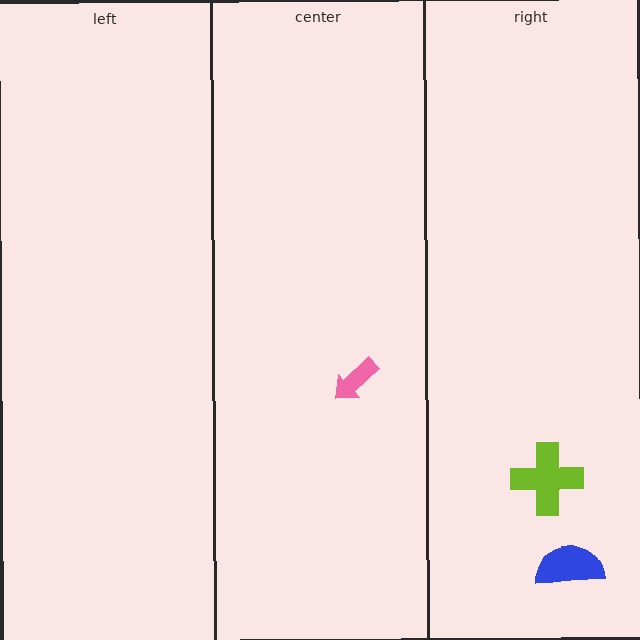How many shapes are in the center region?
1.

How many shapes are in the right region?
2.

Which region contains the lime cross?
The right region.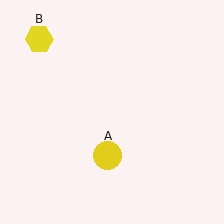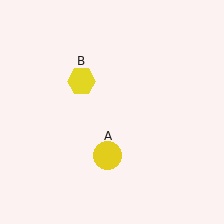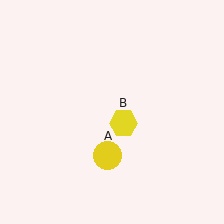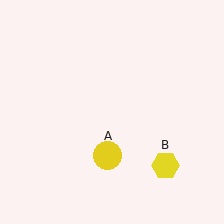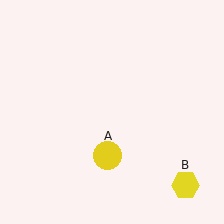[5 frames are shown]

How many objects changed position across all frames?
1 object changed position: yellow hexagon (object B).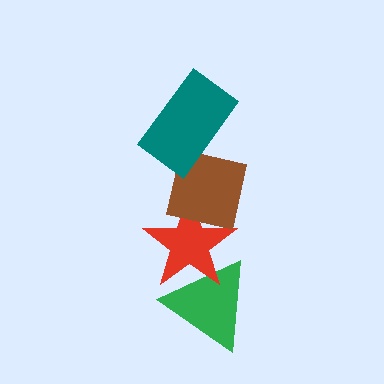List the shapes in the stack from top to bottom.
From top to bottom: the teal rectangle, the brown square, the red star, the green triangle.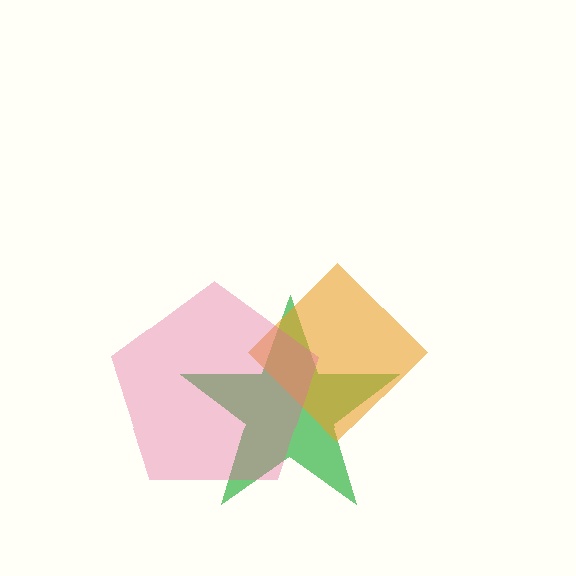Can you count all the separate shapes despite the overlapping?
Yes, there are 3 separate shapes.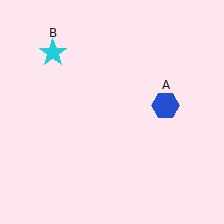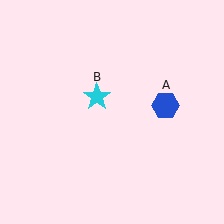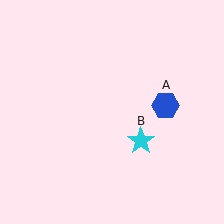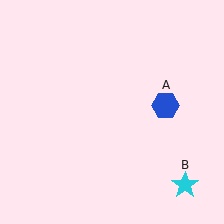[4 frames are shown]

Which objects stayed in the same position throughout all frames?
Blue hexagon (object A) remained stationary.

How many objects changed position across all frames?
1 object changed position: cyan star (object B).